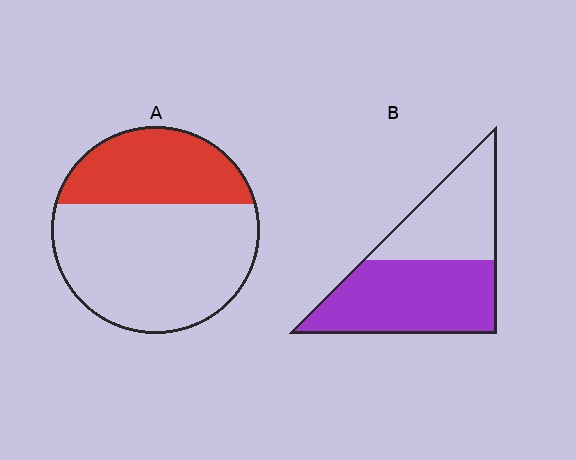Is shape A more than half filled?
No.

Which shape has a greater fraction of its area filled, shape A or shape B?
Shape B.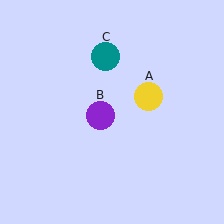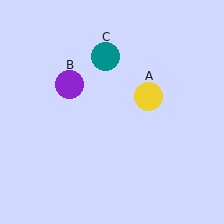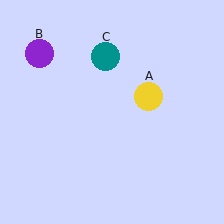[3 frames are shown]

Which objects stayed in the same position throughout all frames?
Yellow circle (object A) and teal circle (object C) remained stationary.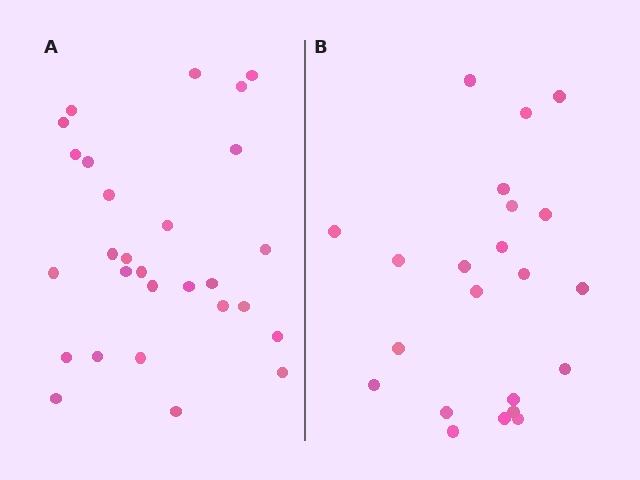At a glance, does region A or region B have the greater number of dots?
Region A (the left region) has more dots.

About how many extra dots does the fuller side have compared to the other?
Region A has about 6 more dots than region B.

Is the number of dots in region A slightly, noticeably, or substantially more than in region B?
Region A has noticeably more, but not dramatically so. The ratio is roughly 1.3 to 1.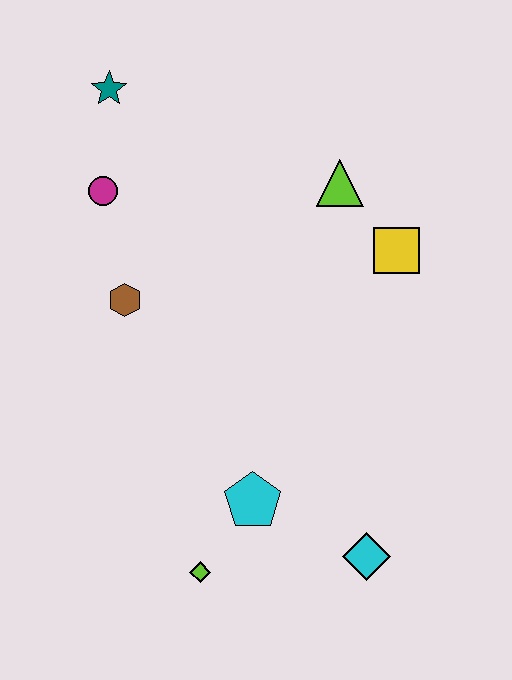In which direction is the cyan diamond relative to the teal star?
The cyan diamond is below the teal star.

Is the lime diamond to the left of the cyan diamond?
Yes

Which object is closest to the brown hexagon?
The magenta circle is closest to the brown hexagon.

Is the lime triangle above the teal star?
No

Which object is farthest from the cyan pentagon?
The teal star is farthest from the cyan pentagon.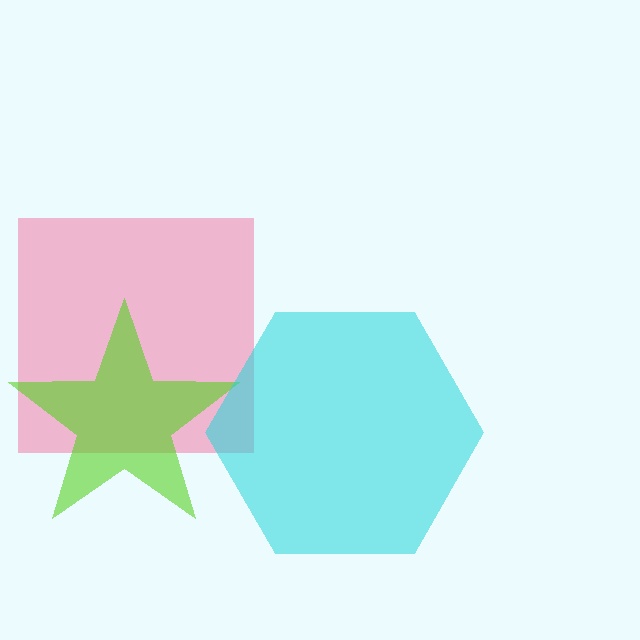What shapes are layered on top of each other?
The layered shapes are: a pink square, a lime star, a cyan hexagon.